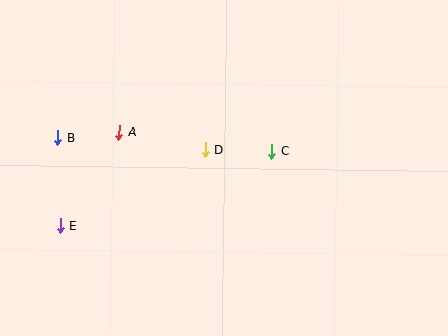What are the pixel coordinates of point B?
Point B is at (58, 138).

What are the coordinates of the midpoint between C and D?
The midpoint between C and D is at (239, 150).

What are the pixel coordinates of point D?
Point D is at (205, 150).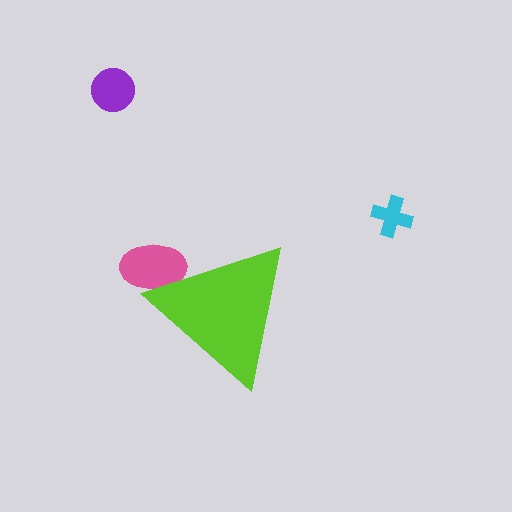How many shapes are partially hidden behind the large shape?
1 shape is partially hidden.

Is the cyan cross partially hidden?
No, the cyan cross is fully visible.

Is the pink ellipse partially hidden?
Yes, the pink ellipse is partially hidden behind the lime triangle.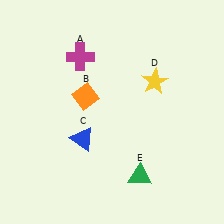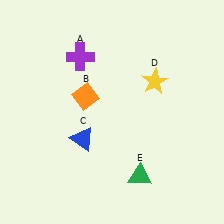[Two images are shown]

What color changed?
The cross (A) changed from magenta in Image 1 to purple in Image 2.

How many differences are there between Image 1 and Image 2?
There is 1 difference between the two images.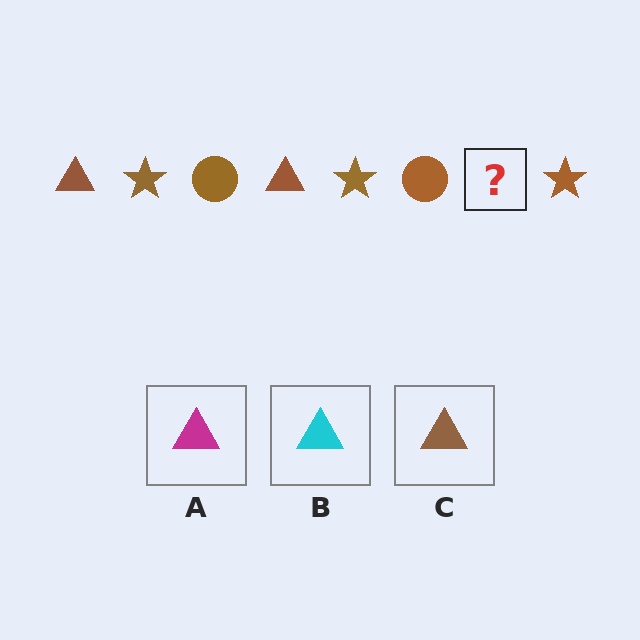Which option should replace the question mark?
Option C.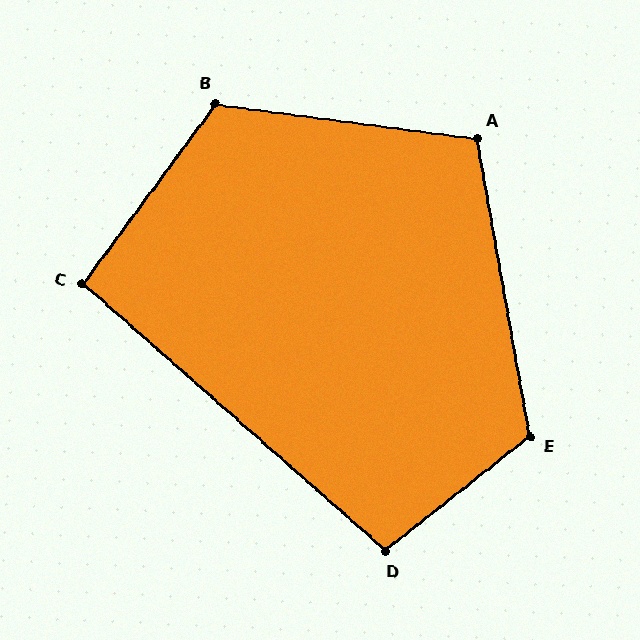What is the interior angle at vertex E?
Approximately 118 degrees (obtuse).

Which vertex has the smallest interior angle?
C, at approximately 95 degrees.